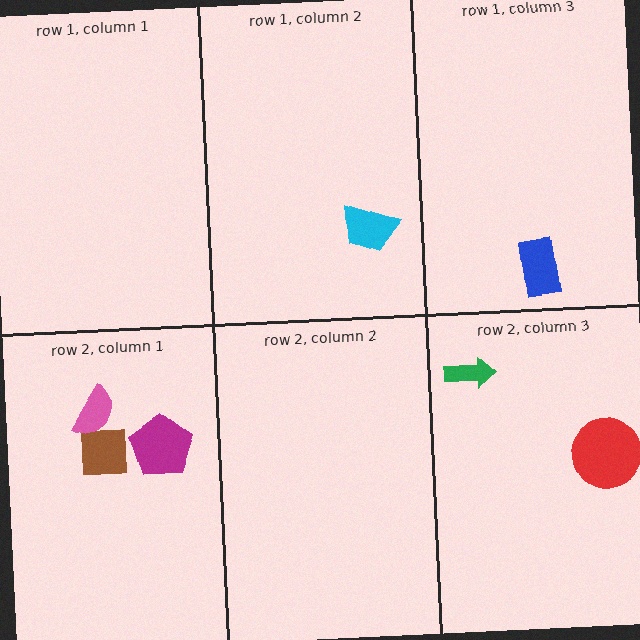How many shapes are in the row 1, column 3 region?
1.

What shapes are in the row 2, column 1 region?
The brown square, the magenta pentagon, the pink semicircle.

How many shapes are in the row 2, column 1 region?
3.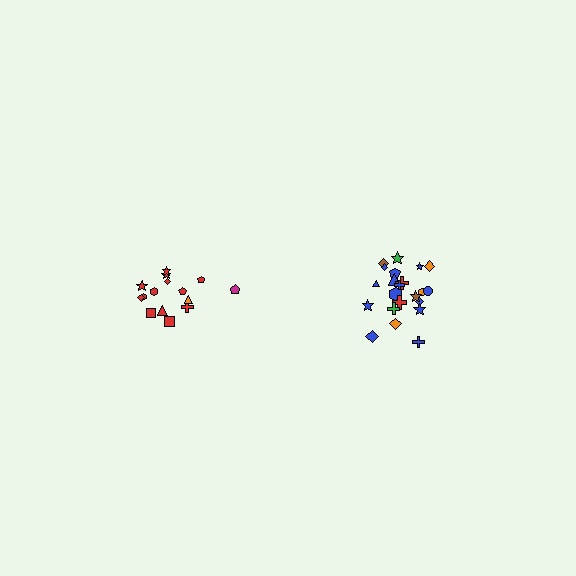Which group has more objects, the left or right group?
The right group.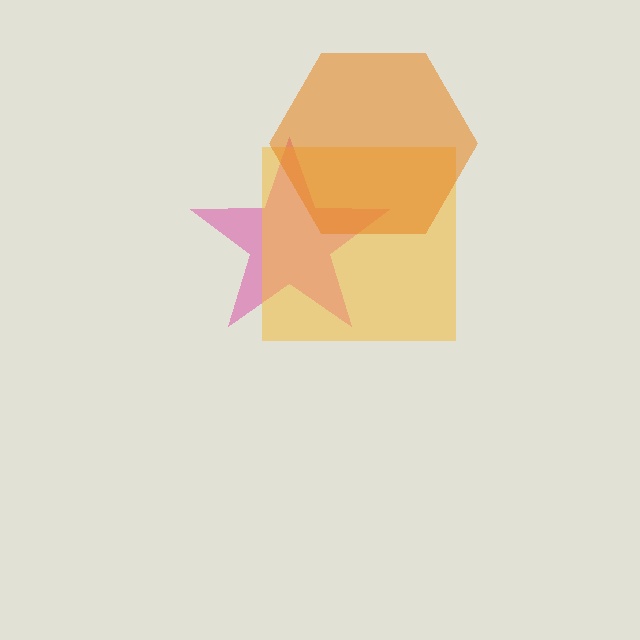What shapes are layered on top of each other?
The layered shapes are: a pink star, a yellow square, an orange hexagon.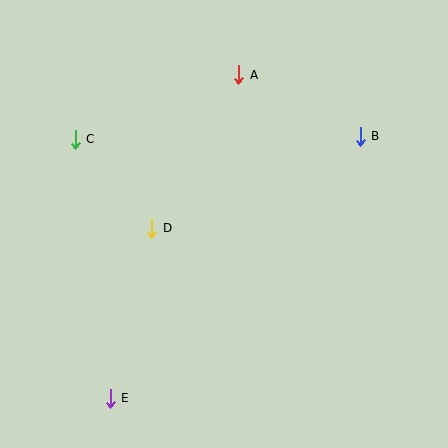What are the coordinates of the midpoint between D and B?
The midpoint between D and B is at (256, 182).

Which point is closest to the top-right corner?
Point B is closest to the top-right corner.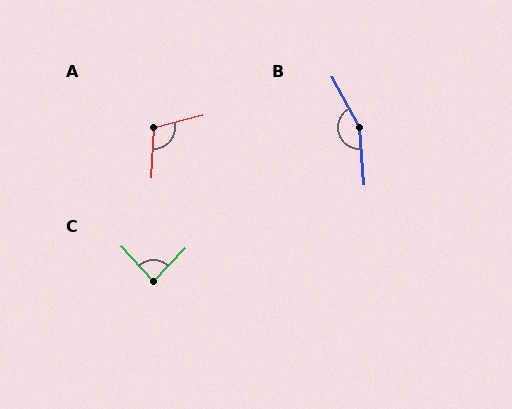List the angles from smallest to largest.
C (85°), A (107°), B (156°).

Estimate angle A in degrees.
Approximately 107 degrees.